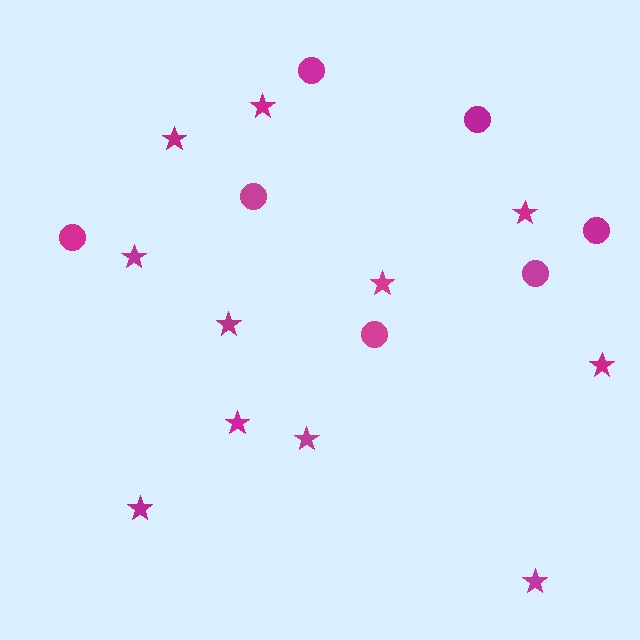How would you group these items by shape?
There are 2 groups: one group of stars (11) and one group of circles (7).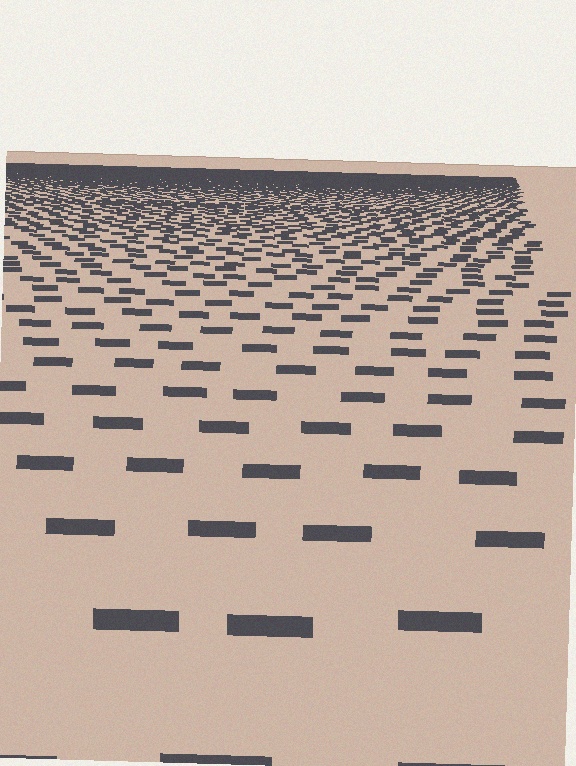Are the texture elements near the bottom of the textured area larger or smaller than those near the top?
Larger. Near the bottom, elements are closer to the viewer and appear at a bigger on-screen size.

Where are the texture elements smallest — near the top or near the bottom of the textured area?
Near the top.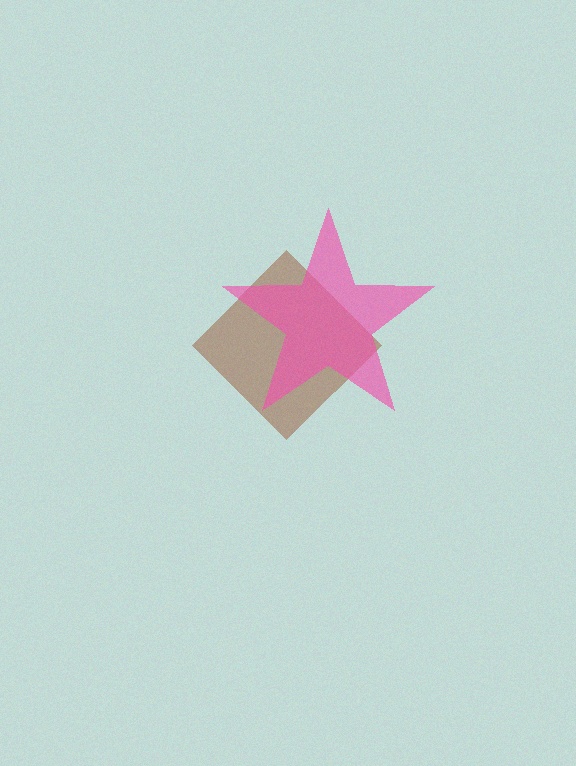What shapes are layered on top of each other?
The layered shapes are: a brown diamond, a pink star.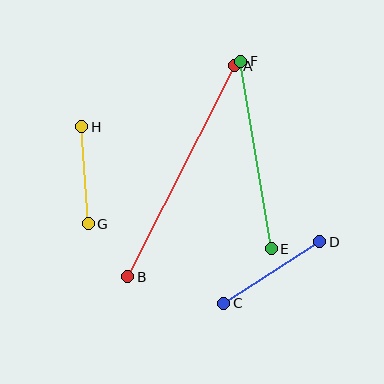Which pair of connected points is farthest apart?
Points A and B are farthest apart.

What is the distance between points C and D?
The distance is approximately 114 pixels.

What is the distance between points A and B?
The distance is approximately 236 pixels.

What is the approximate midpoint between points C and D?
The midpoint is at approximately (272, 272) pixels.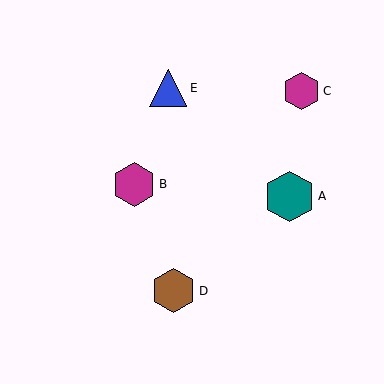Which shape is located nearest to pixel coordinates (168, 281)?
The brown hexagon (labeled D) at (174, 291) is nearest to that location.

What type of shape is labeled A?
Shape A is a teal hexagon.